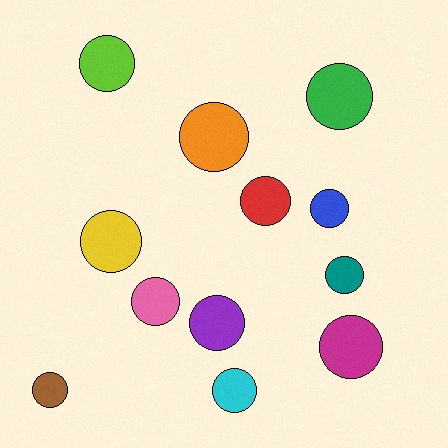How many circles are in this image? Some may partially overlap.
There are 12 circles.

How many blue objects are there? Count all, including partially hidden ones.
There is 1 blue object.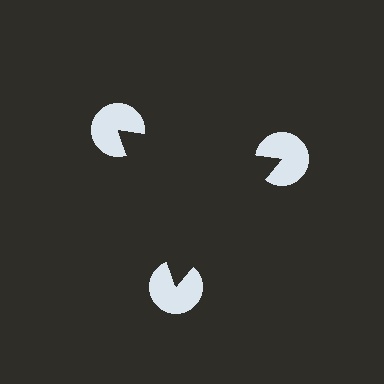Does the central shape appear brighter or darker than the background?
It typically appears slightly darker than the background, even though no actual brightness change is drawn.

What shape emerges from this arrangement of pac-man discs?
An illusory triangle — its edges are inferred from the aligned wedge cuts in the pac-man discs, not physically drawn.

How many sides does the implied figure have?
3 sides.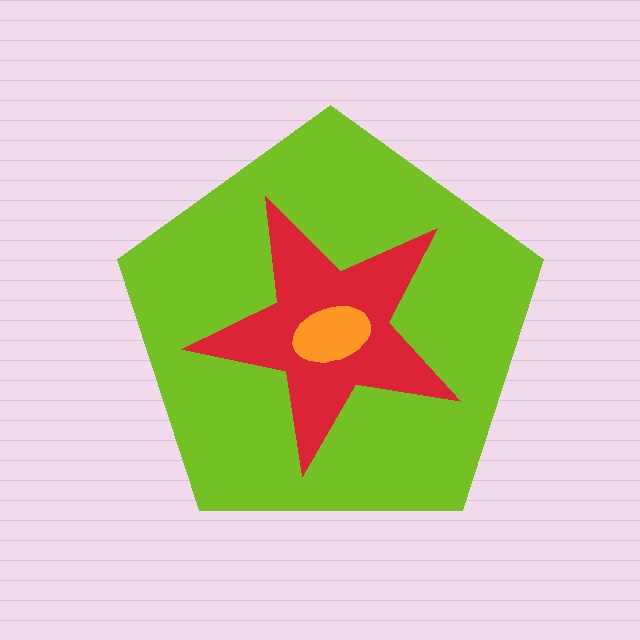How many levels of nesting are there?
3.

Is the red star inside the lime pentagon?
Yes.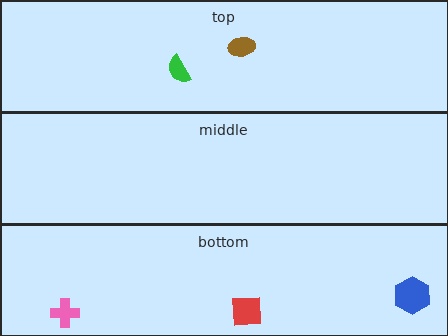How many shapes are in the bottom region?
3.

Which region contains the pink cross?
The bottom region.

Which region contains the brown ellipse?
The top region.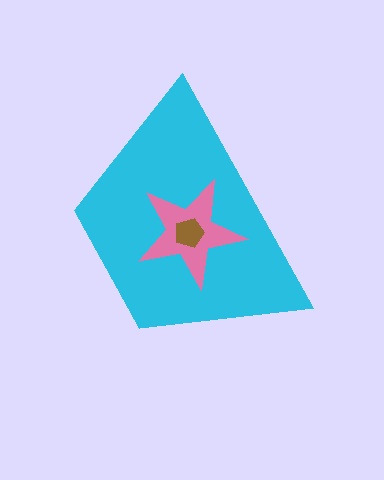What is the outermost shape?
The cyan trapezoid.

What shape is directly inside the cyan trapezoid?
The pink star.